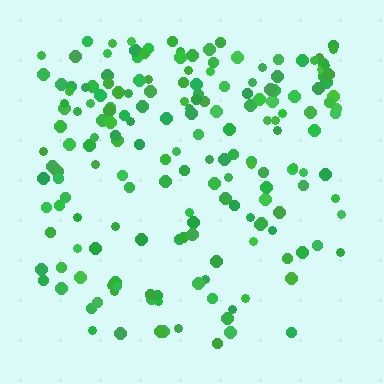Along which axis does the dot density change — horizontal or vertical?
Vertical.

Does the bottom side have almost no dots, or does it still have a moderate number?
Still a moderate number, just noticeably fewer than the top.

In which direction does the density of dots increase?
From bottom to top, with the top side densest.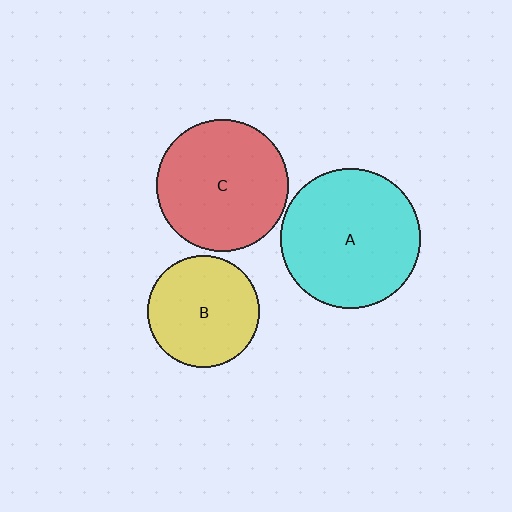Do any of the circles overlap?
No, none of the circles overlap.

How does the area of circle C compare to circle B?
Approximately 1.4 times.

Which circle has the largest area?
Circle A (cyan).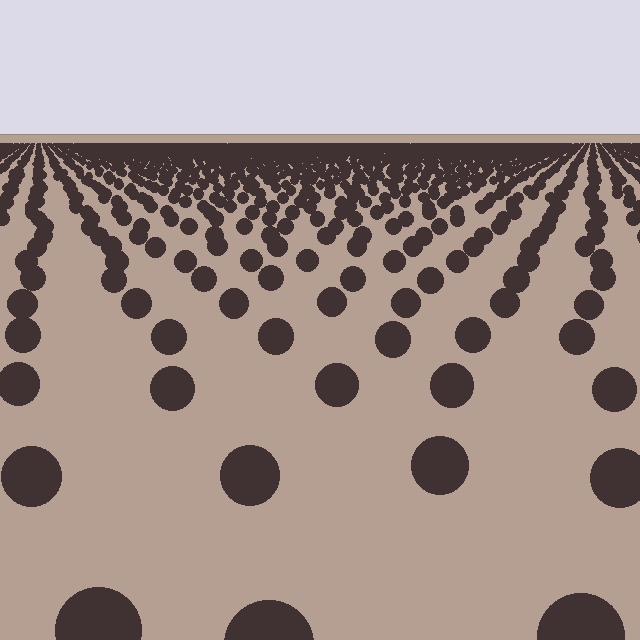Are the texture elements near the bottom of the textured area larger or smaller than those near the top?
Larger. Near the bottom, elements are closer to the viewer and appear at a bigger on-screen size.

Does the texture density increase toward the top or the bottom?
Density increases toward the top.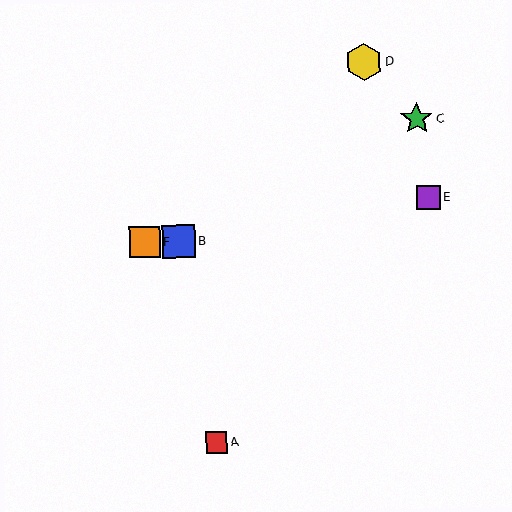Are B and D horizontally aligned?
No, B is at y≈241 and D is at y≈62.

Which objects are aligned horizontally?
Objects B, F are aligned horizontally.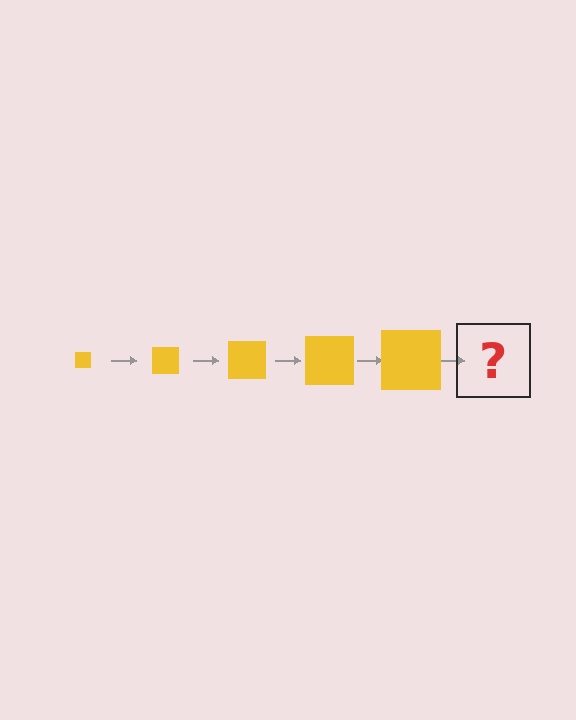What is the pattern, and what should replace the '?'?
The pattern is that the square gets progressively larger each step. The '?' should be a yellow square, larger than the previous one.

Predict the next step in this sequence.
The next step is a yellow square, larger than the previous one.